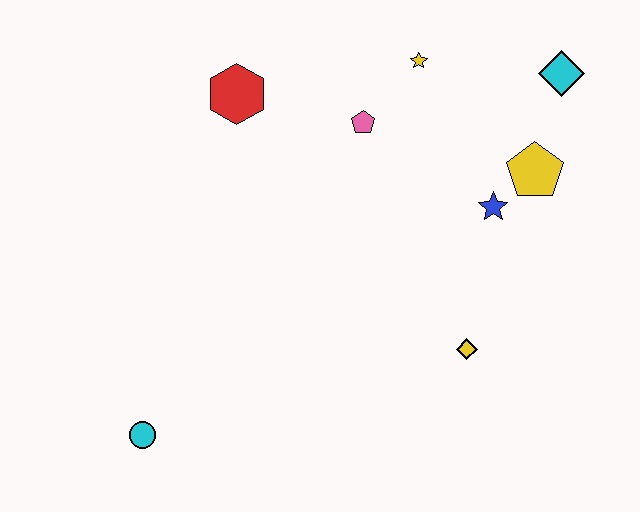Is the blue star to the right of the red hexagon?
Yes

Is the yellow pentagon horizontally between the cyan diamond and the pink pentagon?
Yes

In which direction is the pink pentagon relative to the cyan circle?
The pink pentagon is above the cyan circle.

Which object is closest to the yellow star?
The pink pentagon is closest to the yellow star.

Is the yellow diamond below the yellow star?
Yes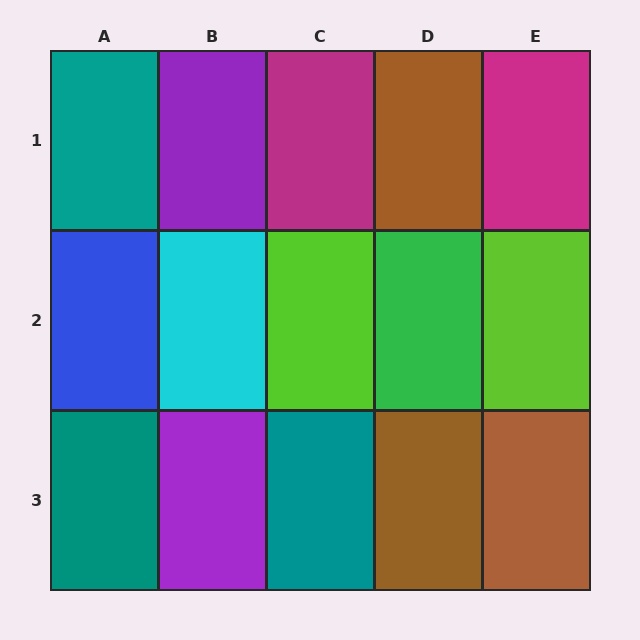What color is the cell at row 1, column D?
Brown.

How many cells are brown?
3 cells are brown.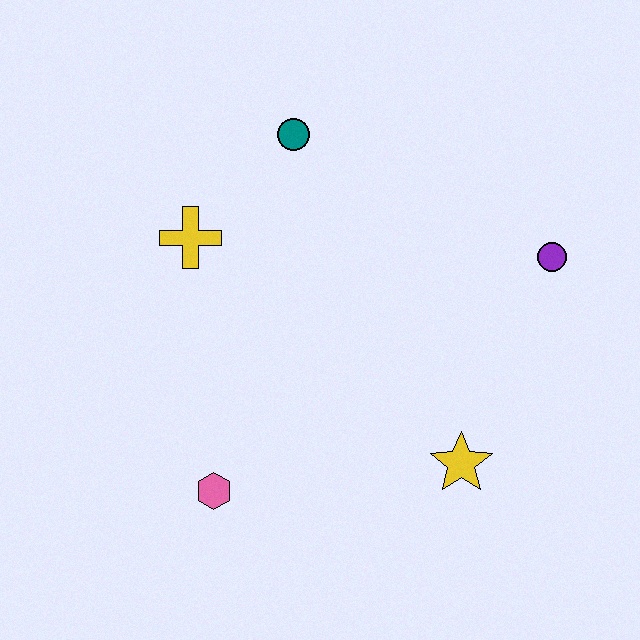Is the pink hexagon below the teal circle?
Yes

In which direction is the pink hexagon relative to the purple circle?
The pink hexagon is to the left of the purple circle.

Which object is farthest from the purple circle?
The pink hexagon is farthest from the purple circle.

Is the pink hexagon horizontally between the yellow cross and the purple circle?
Yes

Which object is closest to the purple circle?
The yellow star is closest to the purple circle.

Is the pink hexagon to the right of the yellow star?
No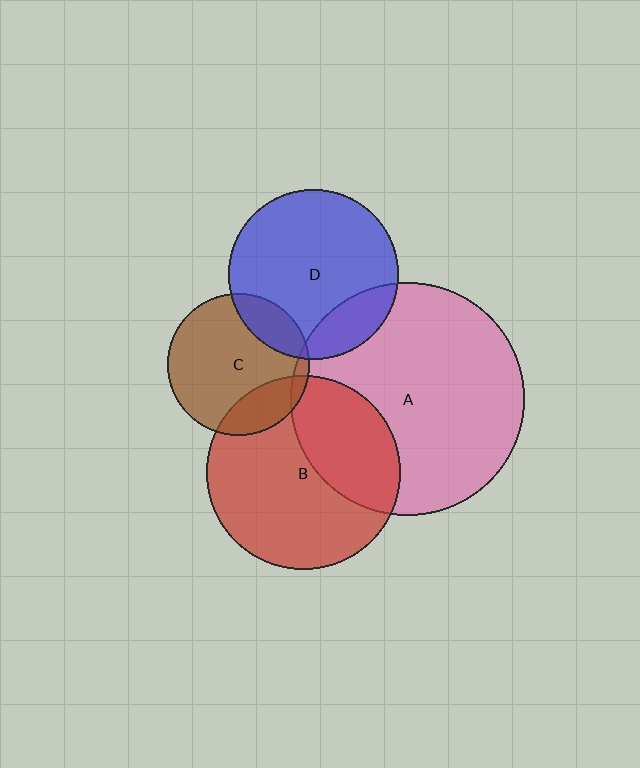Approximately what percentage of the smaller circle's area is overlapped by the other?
Approximately 5%.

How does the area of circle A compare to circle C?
Approximately 2.7 times.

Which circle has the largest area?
Circle A (pink).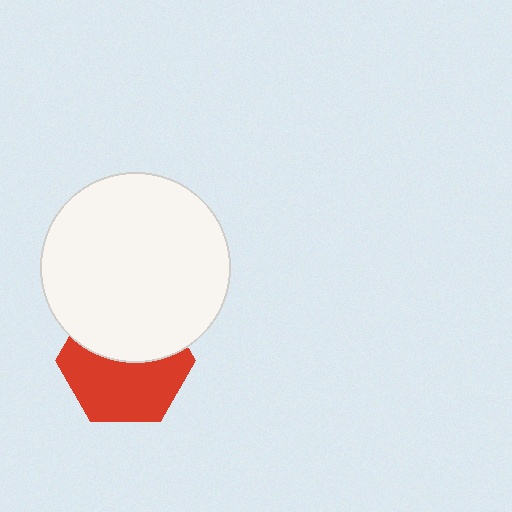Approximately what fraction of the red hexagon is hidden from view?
Roughly 44% of the red hexagon is hidden behind the white circle.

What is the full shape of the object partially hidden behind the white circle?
The partially hidden object is a red hexagon.